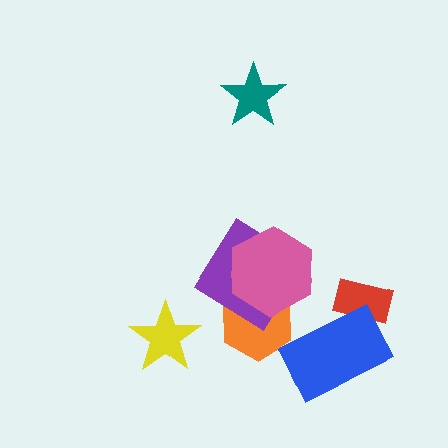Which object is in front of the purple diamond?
The pink hexagon is in front of the purple diamond.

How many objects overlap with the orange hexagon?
2 objects overlap with the orange hexagon.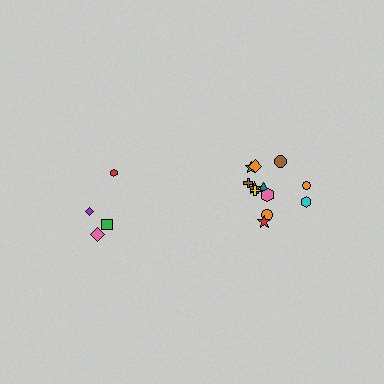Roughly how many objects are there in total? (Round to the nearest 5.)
Roughly 15 objects in total.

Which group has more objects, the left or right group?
The right group.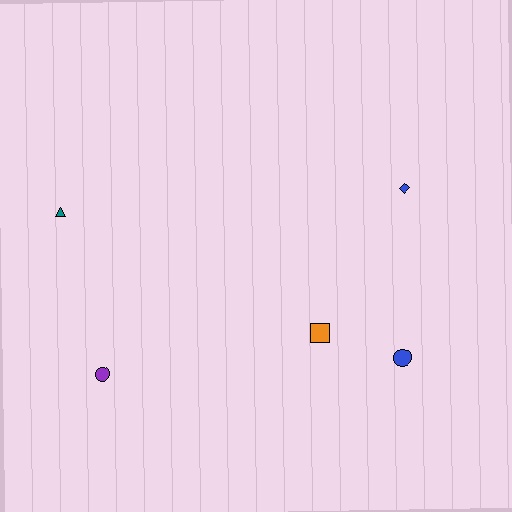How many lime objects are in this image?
There are no lime objects.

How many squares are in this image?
There is 1 square.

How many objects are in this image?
There are 5 objects.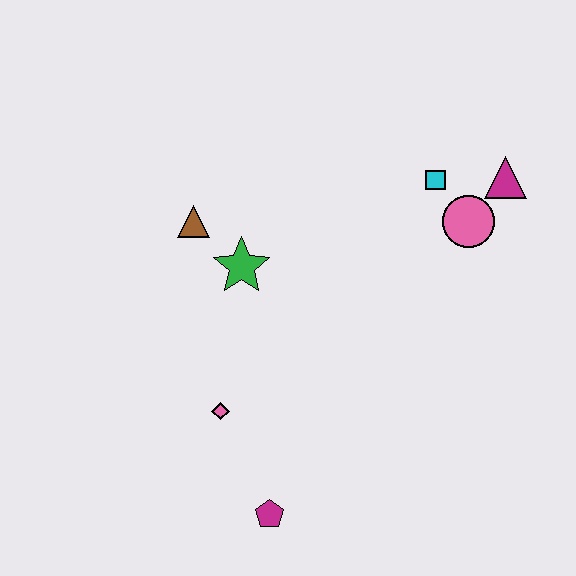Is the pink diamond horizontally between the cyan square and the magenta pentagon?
No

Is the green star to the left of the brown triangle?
No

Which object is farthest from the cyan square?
The magenta pentagon is farthest from the cyan square.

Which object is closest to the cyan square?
The pink circle is closest to the cyan square.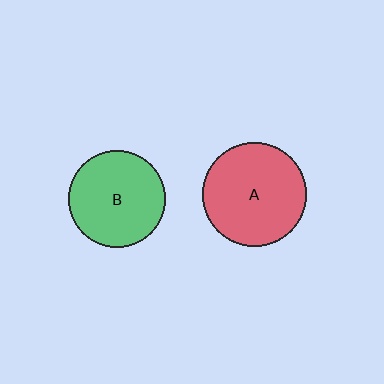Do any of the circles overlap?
No, none of the circles overlap.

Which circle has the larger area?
Circle A (red).